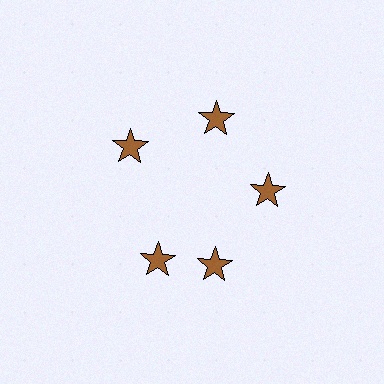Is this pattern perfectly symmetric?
No. The 5 brown stars are arranged in a ring, but one element near the 8 o'clock position is rotated out of alignment along the ring, breaking the 5-fold rotational symmetry.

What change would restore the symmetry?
The symmetry would be restored by rotating it back into even spacing with its neighbors so that all 5 stars sit at equal angles and equal distance from the center.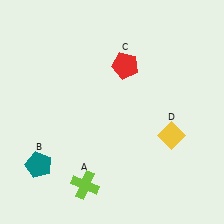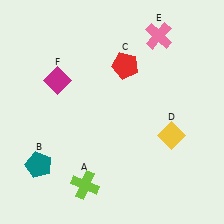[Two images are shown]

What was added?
A pink cross (E), a magenta diamond (F) were added in Image 2.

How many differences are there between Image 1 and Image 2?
There are 2 differences between the two images.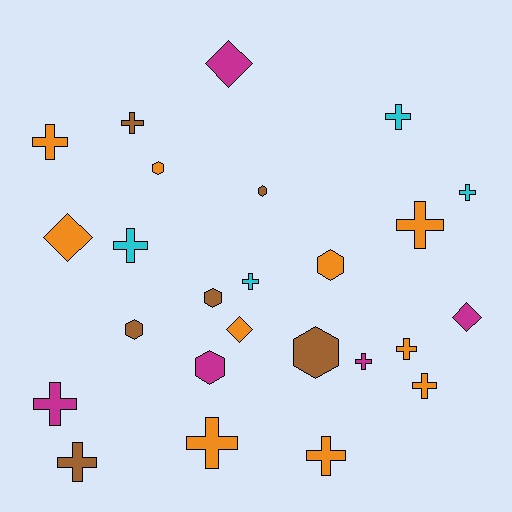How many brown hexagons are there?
There are 4 brown hexagons.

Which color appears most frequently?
Orange, with 10 objects.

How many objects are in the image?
There are 25 objects.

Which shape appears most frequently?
Cross, with 14 objects.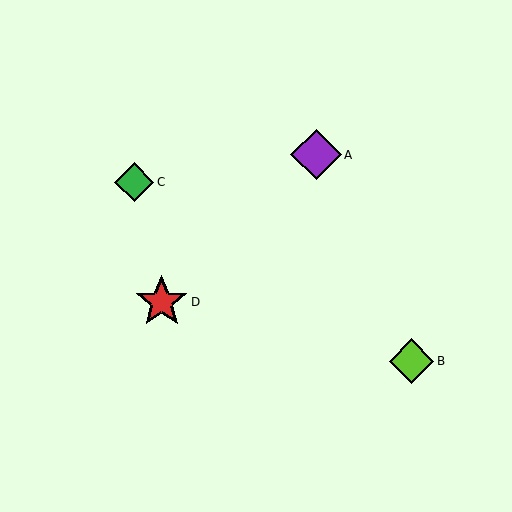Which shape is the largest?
The red star (labeled D) is the largest.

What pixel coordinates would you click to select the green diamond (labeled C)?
Click at (134, 182) to select the green diamond C.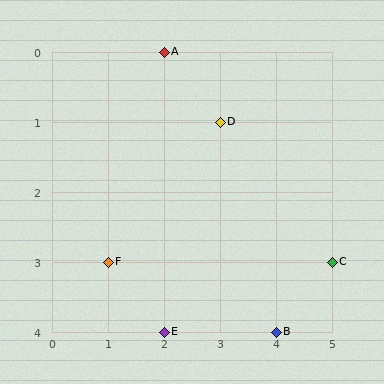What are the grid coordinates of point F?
Point F is at grid coordinates (1, 3).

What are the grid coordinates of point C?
Point C is at grid coordinates (5, 3).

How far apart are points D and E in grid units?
Points D and E are 1 column and 3 rows apart (about 3.2 grid units diagonally).